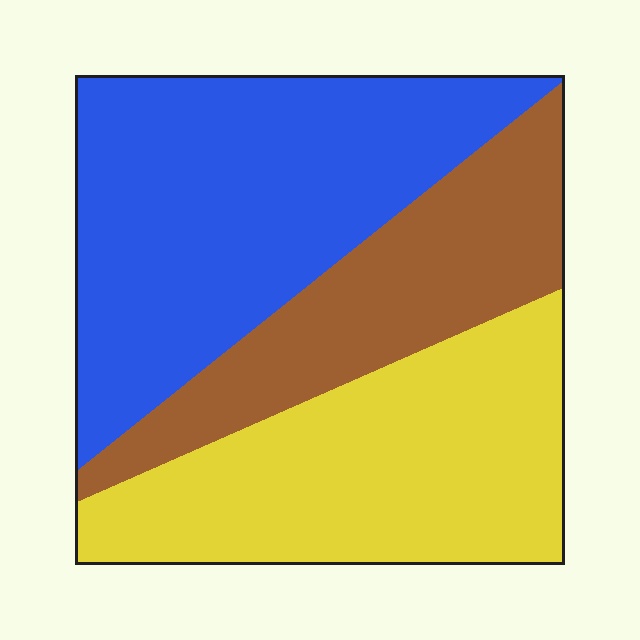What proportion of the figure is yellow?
Yellow takes up about one third (1/3) of the figure.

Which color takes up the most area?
Blue, at roughly 40%.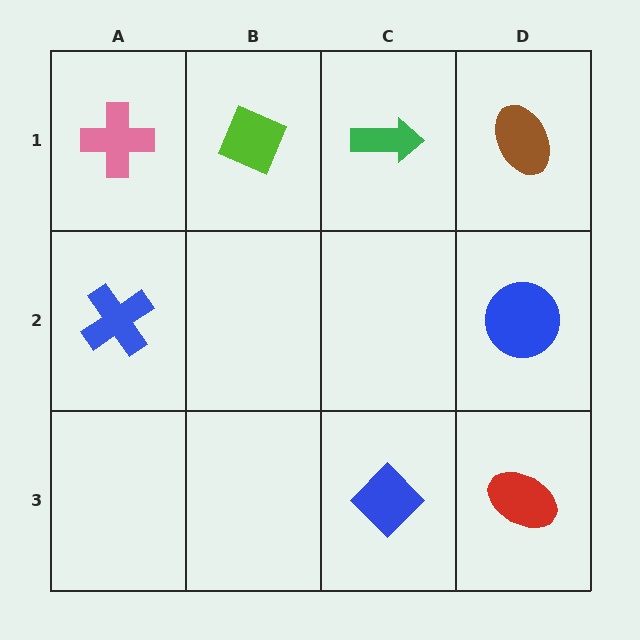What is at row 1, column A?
A pink cross.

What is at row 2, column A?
A blue cross.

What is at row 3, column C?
A blue diamond.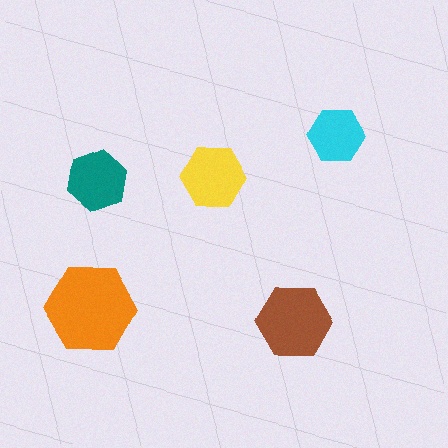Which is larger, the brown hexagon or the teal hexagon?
The brown one.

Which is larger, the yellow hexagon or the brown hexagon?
The brown one.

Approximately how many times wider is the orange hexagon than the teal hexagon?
About 1.5 times wider.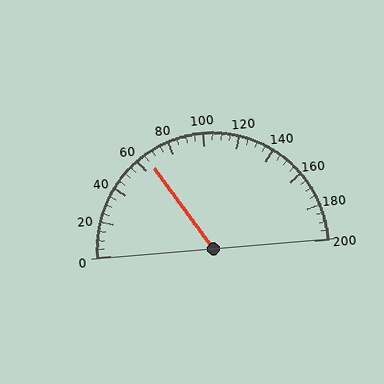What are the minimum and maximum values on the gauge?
The gauge ranges from 0 to 200.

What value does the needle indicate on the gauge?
The needle indicates approximately 65.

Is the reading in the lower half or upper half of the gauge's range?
The reading is in the lower half of the range (0 to 200).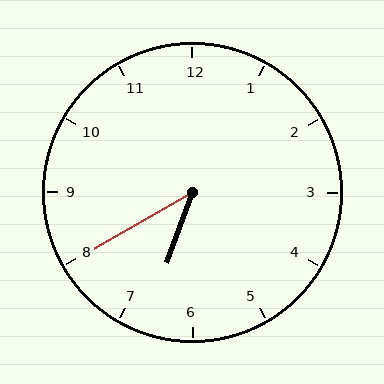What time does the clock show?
6:40.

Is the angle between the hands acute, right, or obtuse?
It is acute.